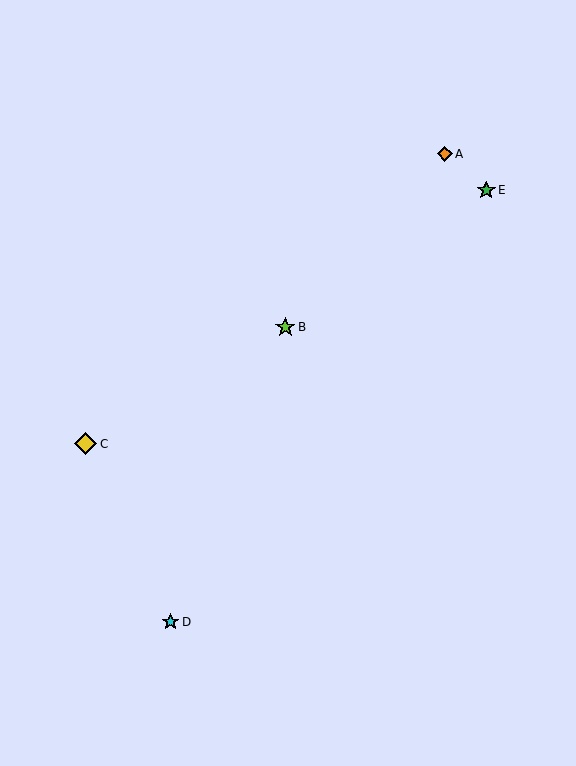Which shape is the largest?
The yellow diamond (labeled C) is the largest.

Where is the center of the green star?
The center of the green star is at (486, 190).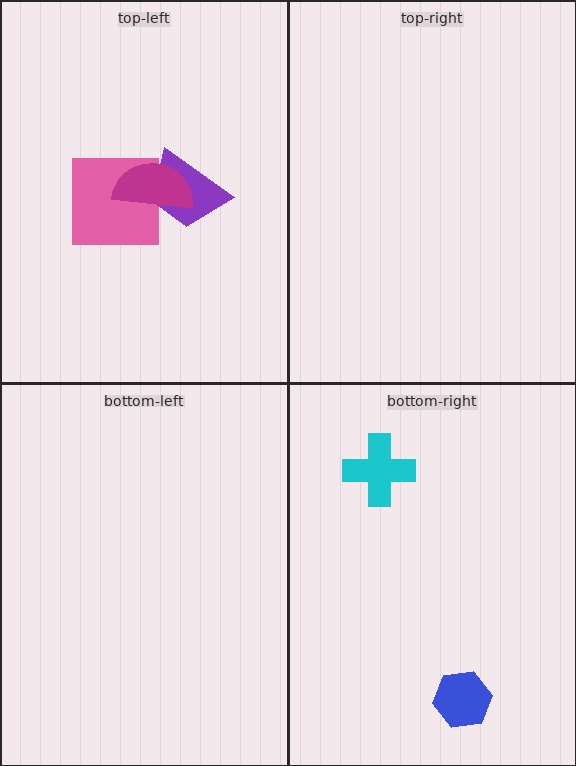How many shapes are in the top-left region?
3.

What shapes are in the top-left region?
The pink square, the purple trapezoid, the magenta semicircle.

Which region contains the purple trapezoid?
The top-left region.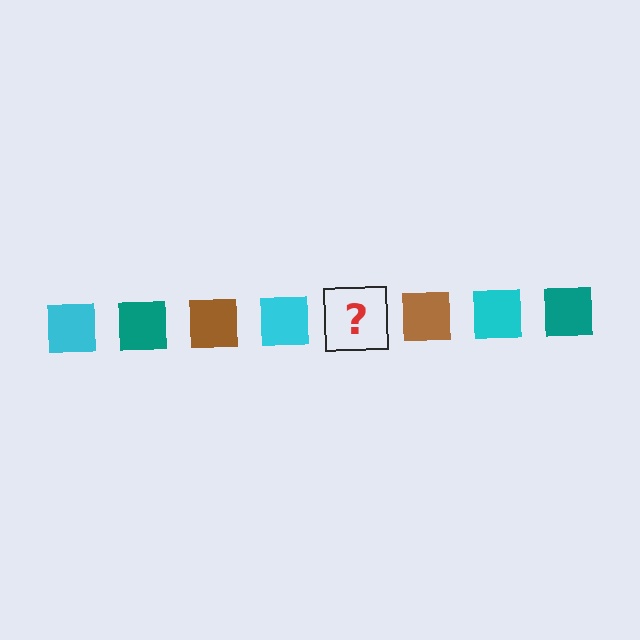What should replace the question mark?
The question mark should be replaced with a teal square.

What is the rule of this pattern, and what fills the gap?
The rule is that the pattern cycles through cyan, teal, brown squares. The gap should be filled with a teal square.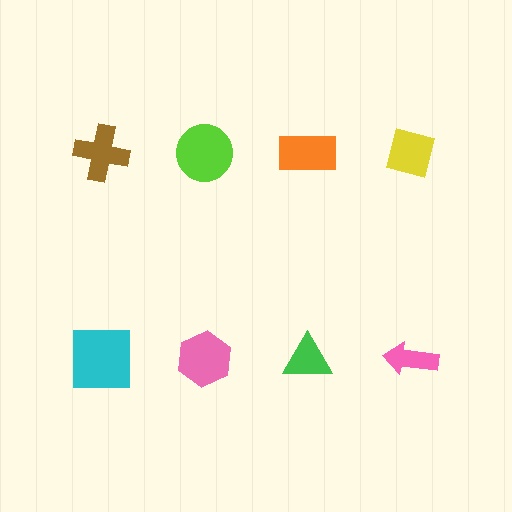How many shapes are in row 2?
4 shapes.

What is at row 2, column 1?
A cyan square.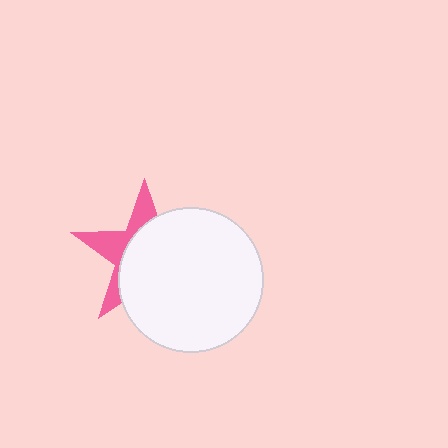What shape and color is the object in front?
The object in front is a white circle.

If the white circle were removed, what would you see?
You would see the complete pink star.